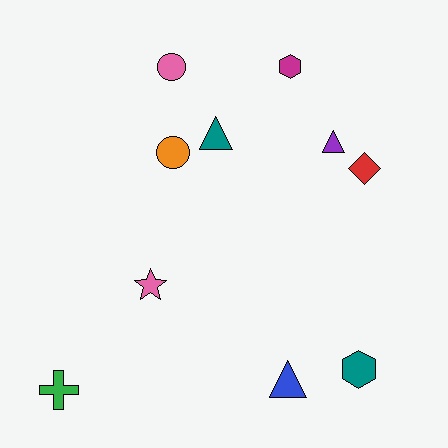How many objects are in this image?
There are 10 objects.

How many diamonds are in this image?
There is 1 diamond.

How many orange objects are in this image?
There is 1 orange object.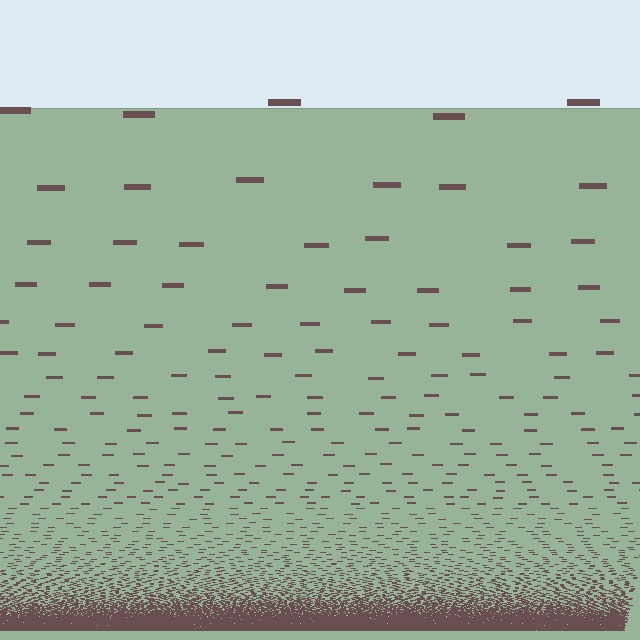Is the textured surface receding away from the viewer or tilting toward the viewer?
The surface appears to tilt toward the viewer. Texture elements get larger and sparser toward the top.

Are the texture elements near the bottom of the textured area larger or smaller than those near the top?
Smaller. The gradient is inverted — elements near the bottom are smaller and denser.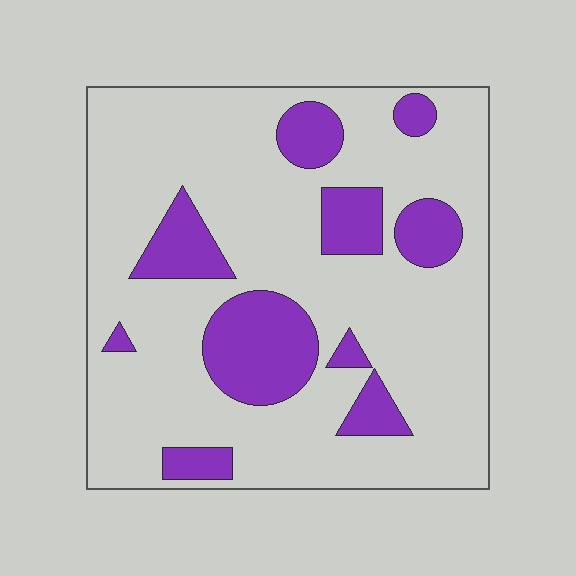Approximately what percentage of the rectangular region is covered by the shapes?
Approximately 20%.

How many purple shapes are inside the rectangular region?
10.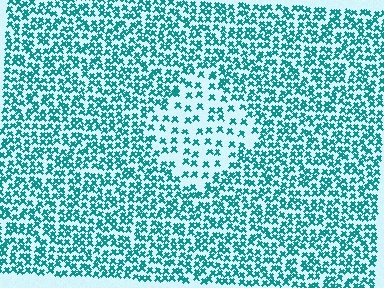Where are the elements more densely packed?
The elements are more densely packed outside the diamond boundary.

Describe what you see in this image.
The image contains small teal elements arranged at two different densities. A diamond-shaped region is visible where the elements are less densely packed than the surrounding area.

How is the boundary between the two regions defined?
The boundary is defined by a change in element density (approximately 2.2x ratio). All elements are the same color, size, and shape.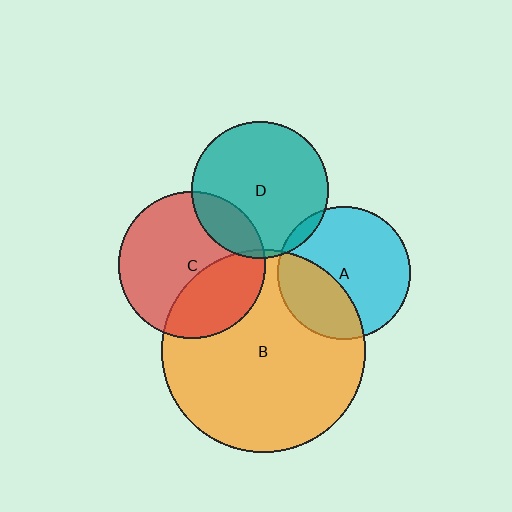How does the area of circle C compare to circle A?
Approximately 1.2 times.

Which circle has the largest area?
Circle B (orange).